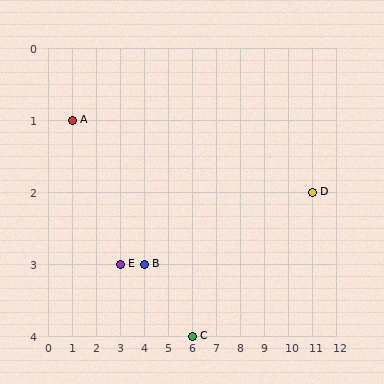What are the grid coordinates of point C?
Point C is at grid coordinates (6, 4).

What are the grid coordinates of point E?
Point E is at grid coordinates (3, 3).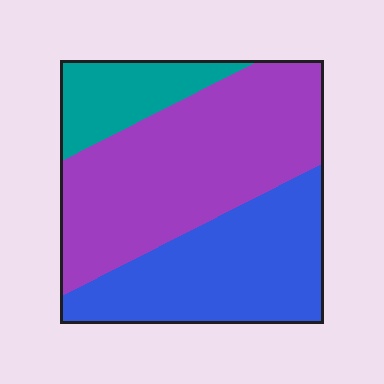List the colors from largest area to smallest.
From largest to smallest: purple, blue, teal.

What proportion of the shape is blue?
Blue takes up about three eighths (3/8) of the shape.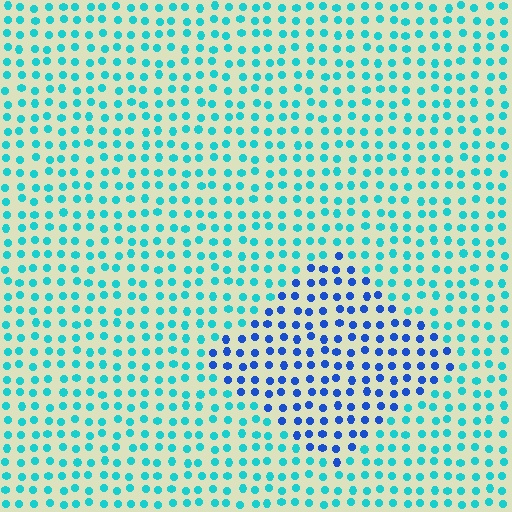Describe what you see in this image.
The image is filled with small cyan elements in a uniform arrangement. A diamond-shaped region is visible where the elements are tinted to a slightly different hue, forming a subtle color boundary.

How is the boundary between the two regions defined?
The boundary is defined purely by a slight shift in hue (about 43 degrees). Spacing, size, and orientation are identical on both sides.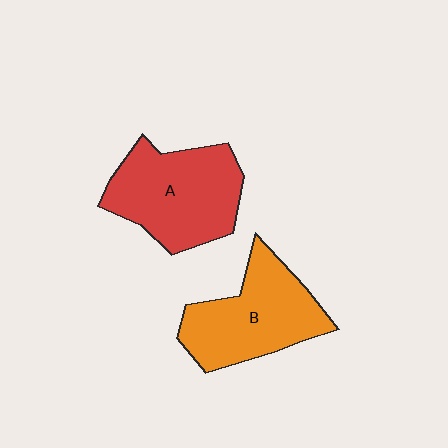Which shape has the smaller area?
Shape B (orange).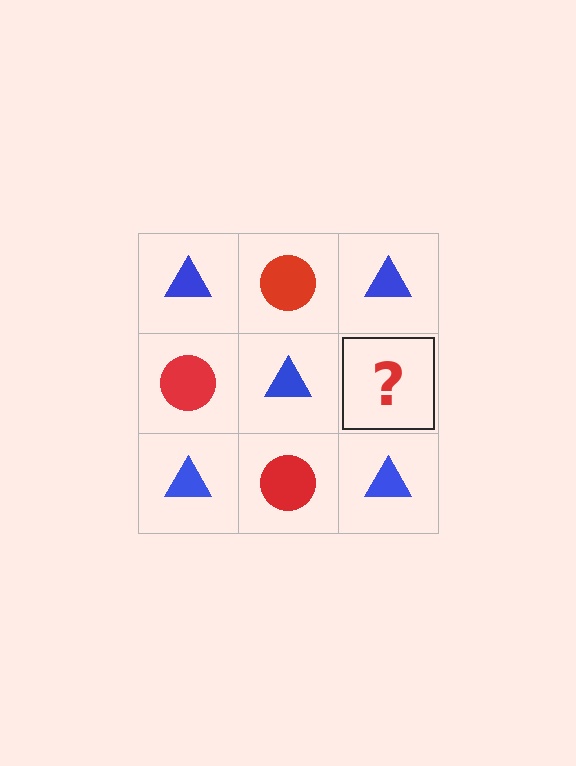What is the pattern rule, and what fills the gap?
The rule is that it alternates blue triangle and red circle in a checkerboard pattern. The gap should be filled with a red circle.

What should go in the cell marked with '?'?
The missing cell should contain a red circle.